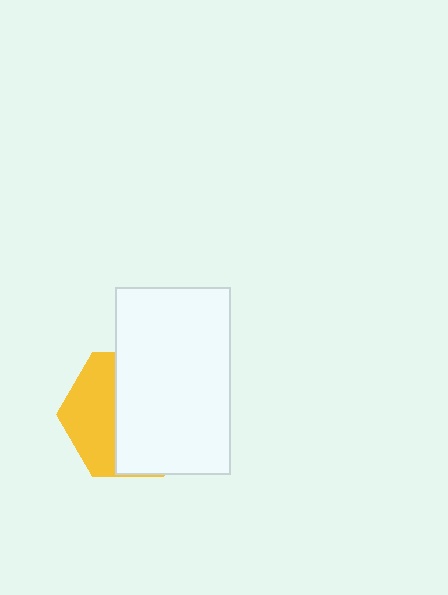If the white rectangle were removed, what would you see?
You would see the complete yellow hexagon.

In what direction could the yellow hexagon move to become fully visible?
The yellow hexagon could move left. That would shift it out from behind the white rectangle entirely.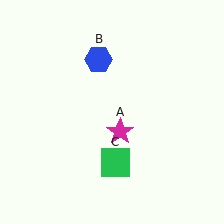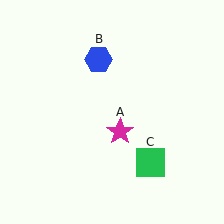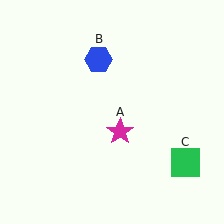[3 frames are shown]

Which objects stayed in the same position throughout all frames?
Magenta star (object A) and blue hexagon (object B) remained stationary.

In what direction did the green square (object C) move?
The green square (object C) moved right.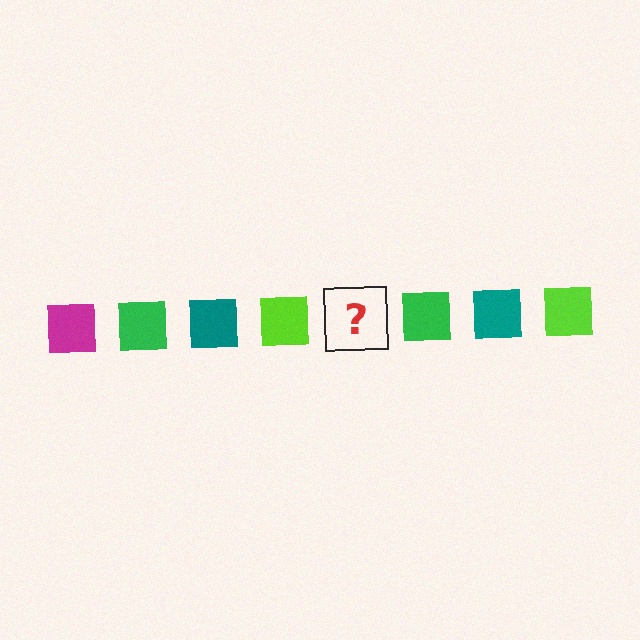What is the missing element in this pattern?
The missing element is a magenta square.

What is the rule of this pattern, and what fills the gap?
The rule is that the pattern cycles through magenta, green, teal, lime squares. The gap should be filled with a magenta square.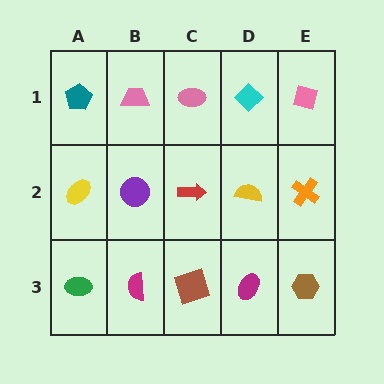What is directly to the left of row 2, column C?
A purple circle.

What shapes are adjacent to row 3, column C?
A red arrow (row 2, column C), a magenta semicircle (row 3, column B), a magenta ellipse (row 3, column D).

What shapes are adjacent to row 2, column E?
A pink square (row 1, column E), a brown hexagon (row 3, column E), a yellow semicircle (row 2, column D).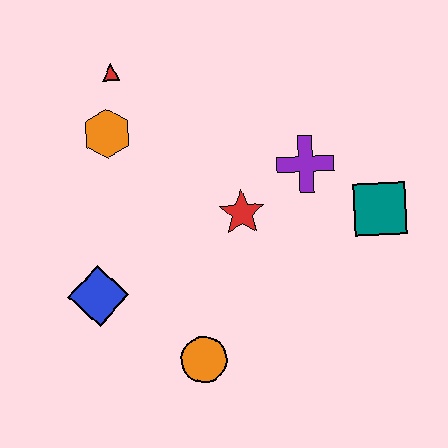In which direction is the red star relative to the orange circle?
The red star is above the orange circle.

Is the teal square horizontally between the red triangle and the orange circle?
No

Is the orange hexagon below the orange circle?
No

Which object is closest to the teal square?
The purple cross is closest to the teal square.